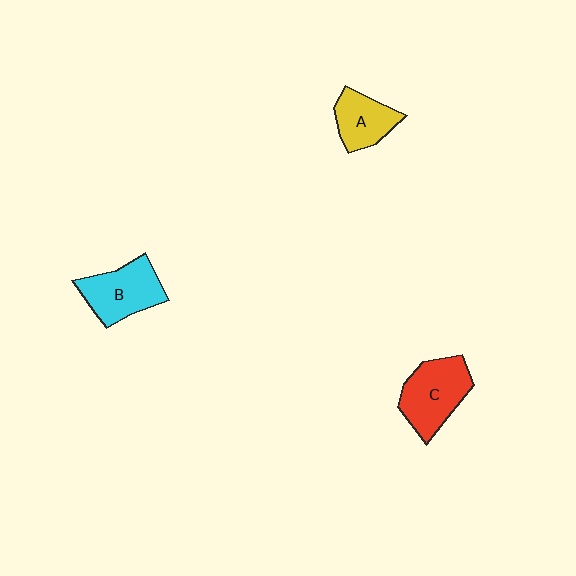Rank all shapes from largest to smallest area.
From largest to smallest: C (red), B (cyan), A (yellow).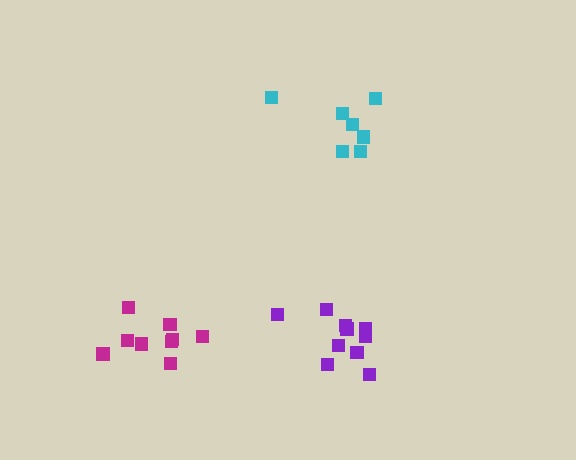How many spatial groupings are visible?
There are 3 spatial groupings.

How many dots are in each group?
Group 1: 9 dots, Group 2: 7 dots, Group 3: 10 dots (26 total).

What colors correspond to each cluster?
The clusters are colored: magenta, cyan, purple.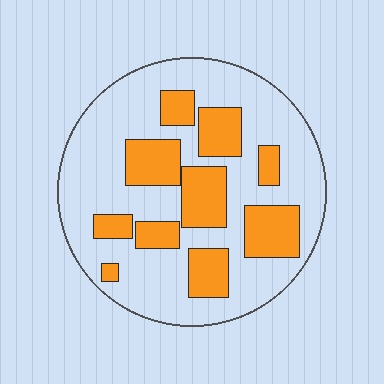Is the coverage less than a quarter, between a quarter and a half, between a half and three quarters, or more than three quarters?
Between a quarter and a half.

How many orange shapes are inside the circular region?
10.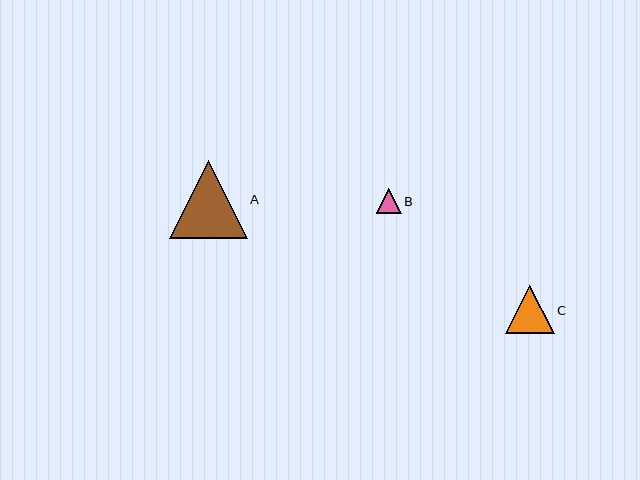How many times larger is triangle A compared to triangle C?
Triangle A is approximately 1.6 times the size of triangle C.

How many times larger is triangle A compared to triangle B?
Triangle A is approximately 3.1 times the size of triangle B.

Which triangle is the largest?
Triangle A is the largest with a size of approximately 78 pixels.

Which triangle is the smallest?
Triangle B is the smallest with a size of approximately 25 pixels.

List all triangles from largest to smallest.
From largest to smallest: A, C, B.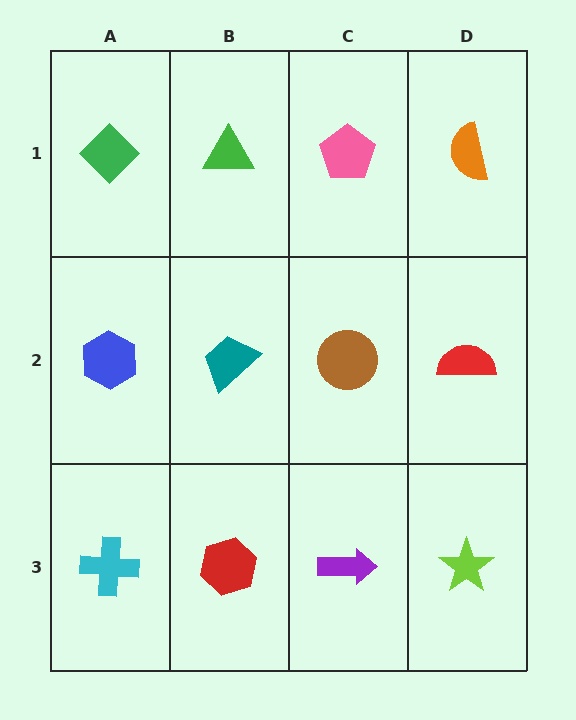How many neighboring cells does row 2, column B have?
4.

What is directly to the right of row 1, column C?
An orange semicircle.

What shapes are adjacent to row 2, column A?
A green diamond (row 1, column A), a cyan cross (row 3, column A), a teal trapezoid (row 2, column B).